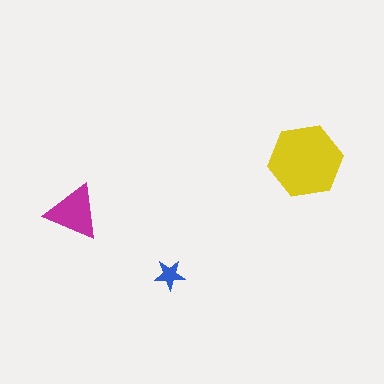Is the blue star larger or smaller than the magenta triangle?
Smaller.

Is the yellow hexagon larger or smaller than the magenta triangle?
Larger.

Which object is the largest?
The yellow hexagon.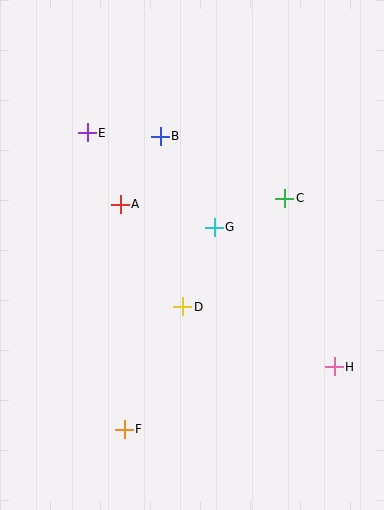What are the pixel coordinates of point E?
Point E is at (87, 133).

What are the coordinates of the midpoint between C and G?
The midpoint between C and G is at (250, 213).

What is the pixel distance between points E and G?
The distance between E and G is 158 pixels.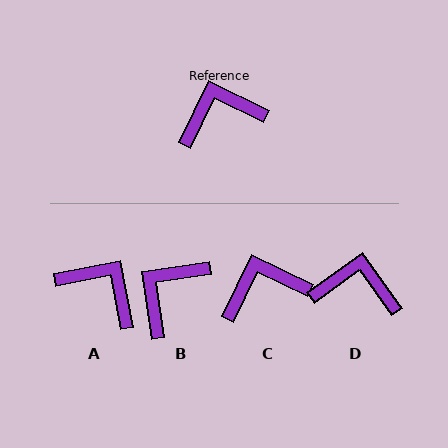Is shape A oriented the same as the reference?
No, it is off by about 53 degrees.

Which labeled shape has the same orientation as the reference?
C.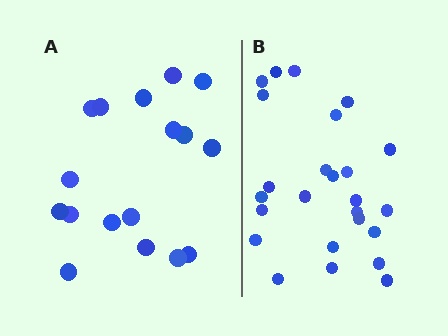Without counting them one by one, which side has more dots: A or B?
Region B (the right region) has more dots.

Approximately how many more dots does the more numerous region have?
Region B has roughly 8 or so more dots than region A.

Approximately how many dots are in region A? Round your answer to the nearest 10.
About 20 dots. (The exact count is 17, which rounds to 20.)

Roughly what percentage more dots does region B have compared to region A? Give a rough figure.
About 45% more.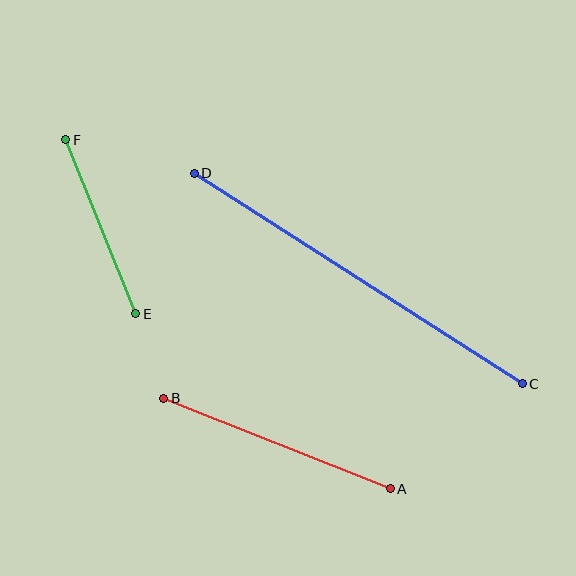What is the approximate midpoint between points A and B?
The midpoint is at approximately (277, 443) pixels.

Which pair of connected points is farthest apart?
Points C and D are farthest apart.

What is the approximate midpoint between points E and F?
The midpoint is at approximately (101, 227) pixels.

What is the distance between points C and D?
The distance is approximately 390 pixels.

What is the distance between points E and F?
The distance is approximately 187 pixels.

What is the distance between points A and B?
The distance is approximately 244 pixels.